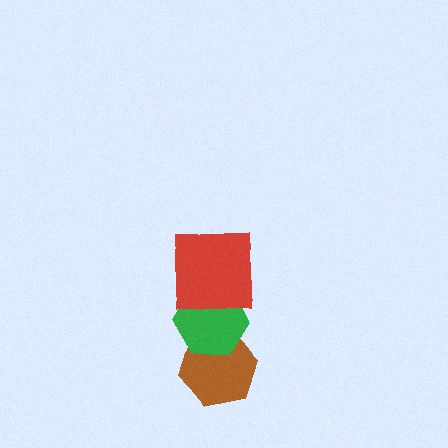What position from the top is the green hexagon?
The green hexagon is 2nd from the top.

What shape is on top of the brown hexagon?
The green hexagon is on top of the brown hexagon.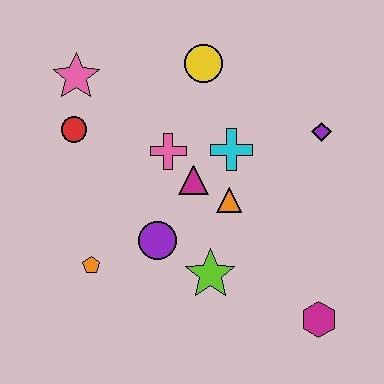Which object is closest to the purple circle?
The lime star is closest to the purple circle.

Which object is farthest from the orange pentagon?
The purple diamond is farthest from the orange pentagon.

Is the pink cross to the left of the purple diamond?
Yes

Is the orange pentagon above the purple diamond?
No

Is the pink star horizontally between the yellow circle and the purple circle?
No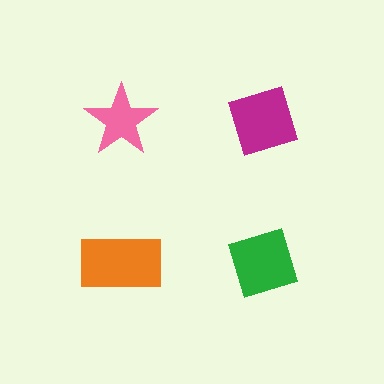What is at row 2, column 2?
A green diamond.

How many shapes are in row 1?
2 shapes.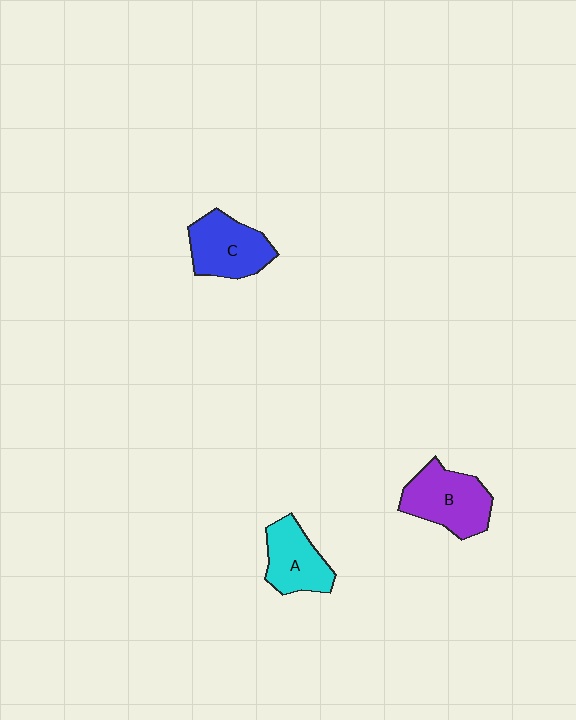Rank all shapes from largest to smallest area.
From largest to smallest: B (purple), C (blue), A (cyan).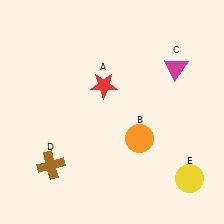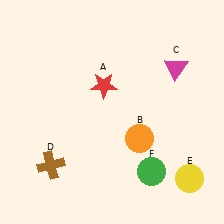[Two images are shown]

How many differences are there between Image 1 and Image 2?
There is 1 difference between the two images.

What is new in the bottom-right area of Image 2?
A green circle (F) was added in the bottom-right area of Image 2.